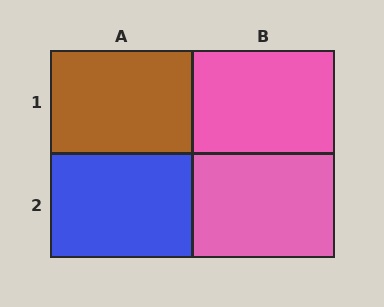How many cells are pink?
2 cells are pink.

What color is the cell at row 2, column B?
Pink.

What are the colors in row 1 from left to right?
Brown, pink.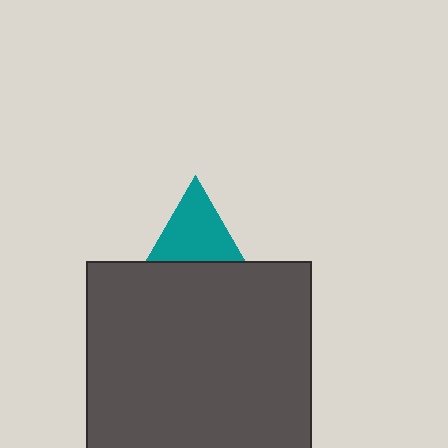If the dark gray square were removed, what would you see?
You would see the complete teal triangle.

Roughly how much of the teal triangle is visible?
About half of it is visible (roughly 55%).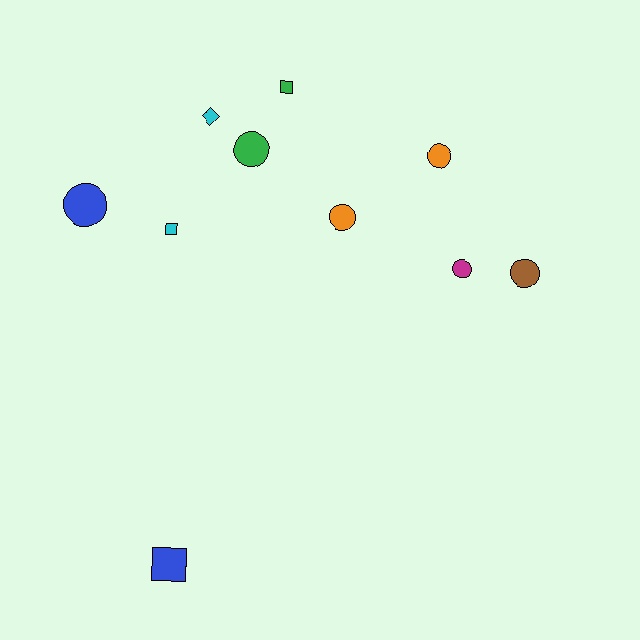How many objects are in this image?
There are 10 objects.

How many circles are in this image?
There are 6 circles.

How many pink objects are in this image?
There are no pink objects.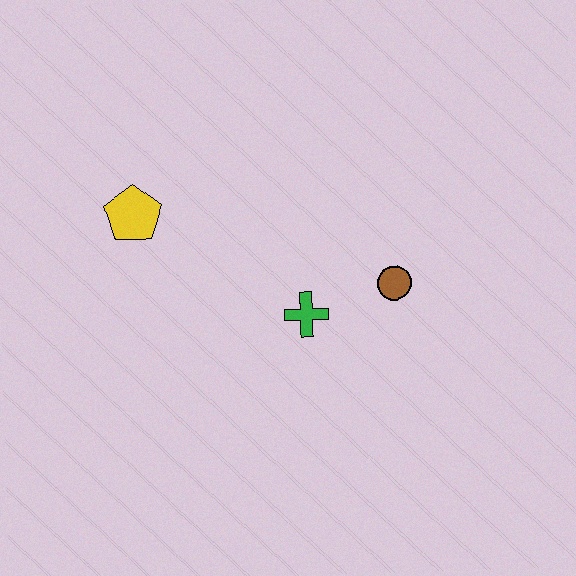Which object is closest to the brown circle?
The green cross is closest to the brown circle.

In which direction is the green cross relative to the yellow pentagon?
The green cross is to the right of the yellow pentagon.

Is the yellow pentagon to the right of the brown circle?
No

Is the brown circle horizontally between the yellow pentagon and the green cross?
No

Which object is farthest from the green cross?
The yellow pentagon is farthest from the green cross.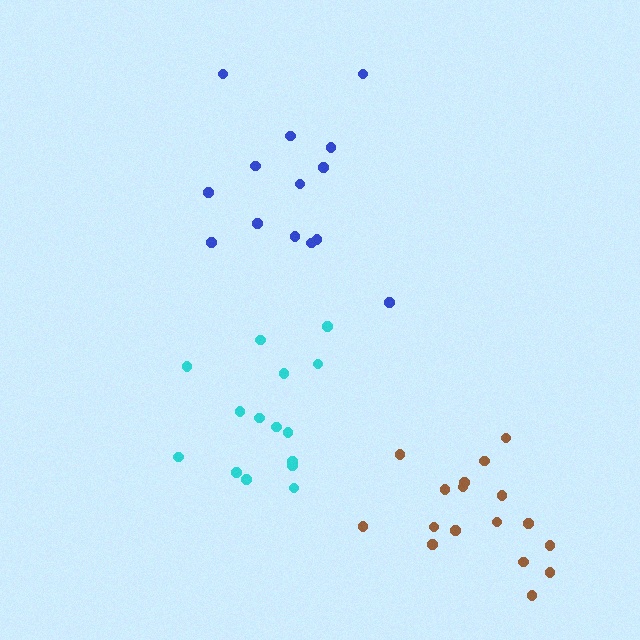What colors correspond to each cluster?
The clusters are colored: blue, brown, cyan.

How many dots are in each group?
Group 1: 14 dots, Group 2: 17 dots, Group 3: 15 dots (46 total).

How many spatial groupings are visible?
There are 3 spatial groupings.